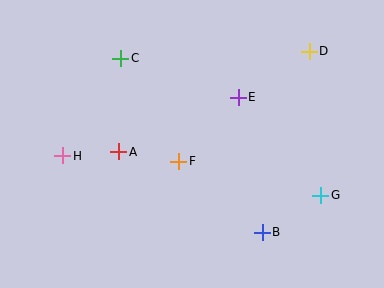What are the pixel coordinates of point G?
Point G is at (321, 195).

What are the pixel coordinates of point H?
Point H is at (63, 156).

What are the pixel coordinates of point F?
Point F is at (179, 161).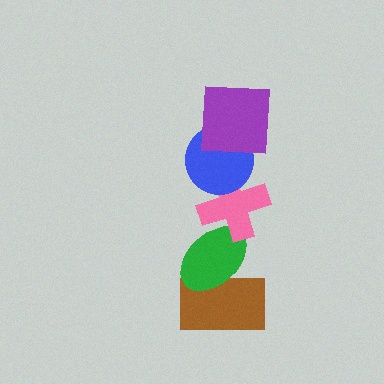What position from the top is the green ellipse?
The green ellipse is 4th from the top.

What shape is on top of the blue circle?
The purple square is on top of the blue circle.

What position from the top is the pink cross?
The pink cross is 3rd from the top.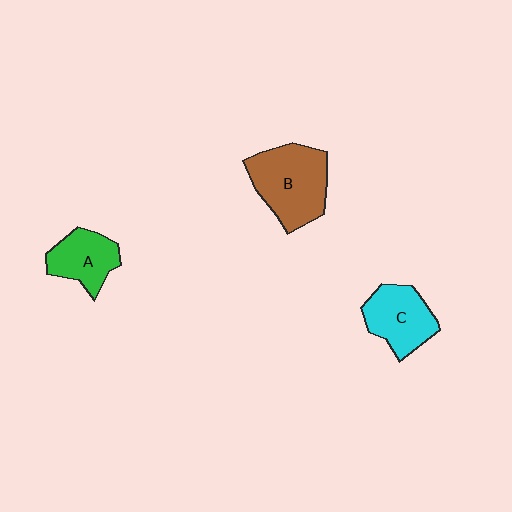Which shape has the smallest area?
Shape A (green).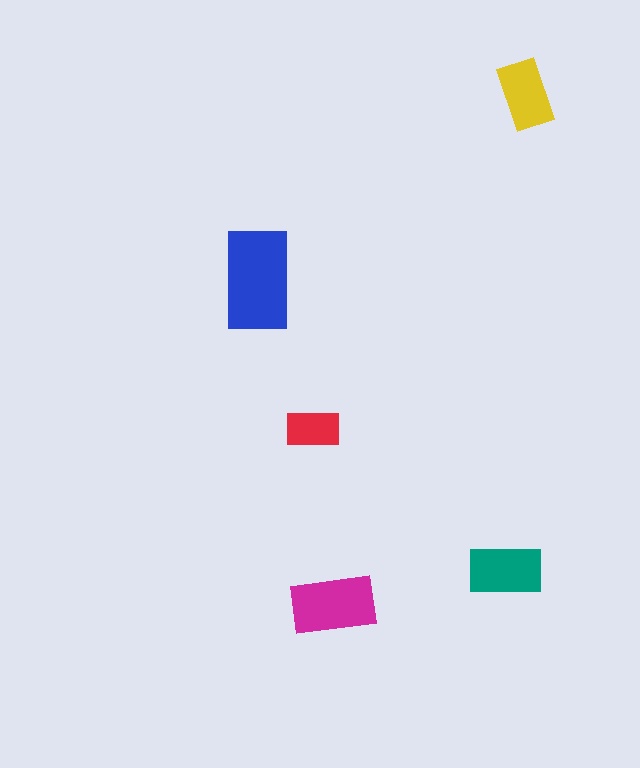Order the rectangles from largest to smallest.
the blue one, the magenta one, the teal one, the yellow one, the red one.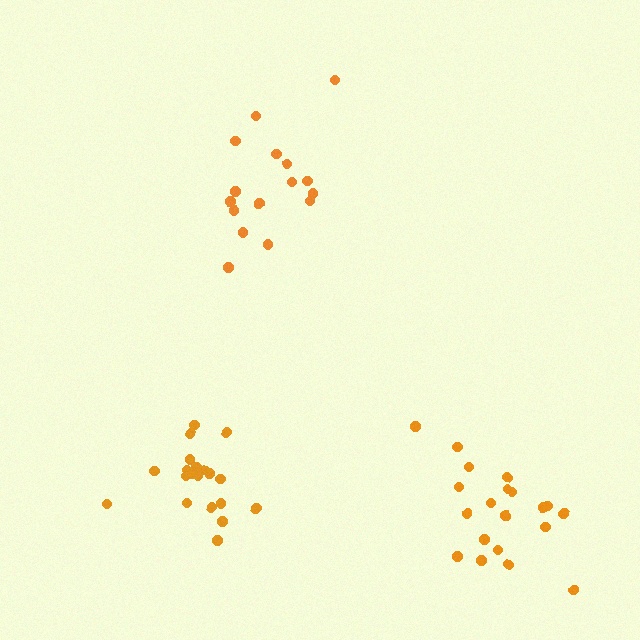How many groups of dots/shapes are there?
There are 3 groups.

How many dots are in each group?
Group 1: 20 dots, Group 2: 16 dots, Group 3: 20 dots (56 total).